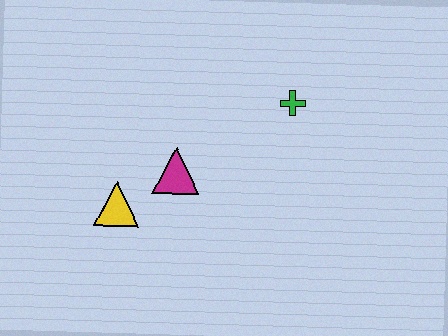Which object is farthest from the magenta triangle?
The green cross is farthest from the magenta triangle.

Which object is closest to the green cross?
The magenta triangle is closest to the green cross.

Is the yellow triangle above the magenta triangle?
No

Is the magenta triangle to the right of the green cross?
No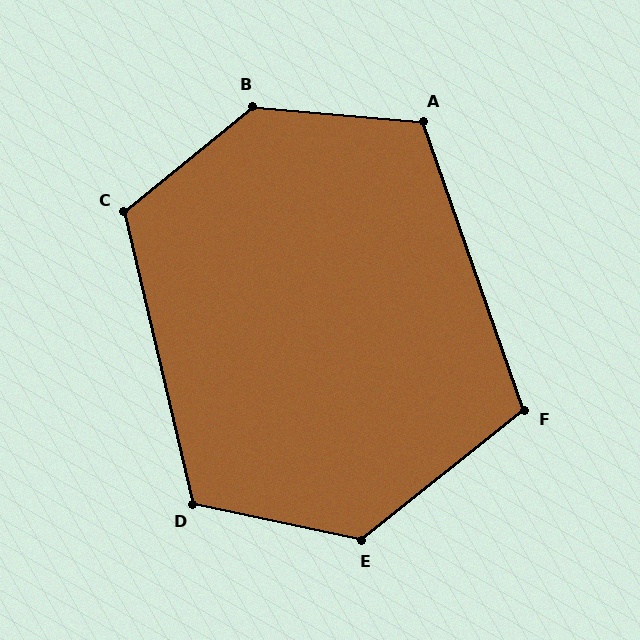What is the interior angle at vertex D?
Approximately 115 degrees (obtuse).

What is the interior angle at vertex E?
Approximately 130 degrees (obtuse).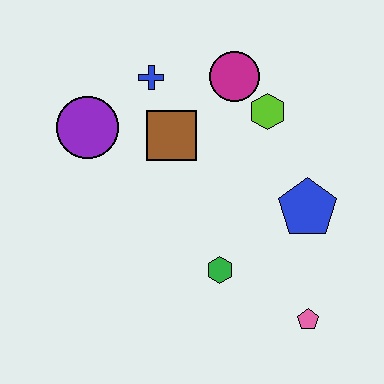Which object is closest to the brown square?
The blue cross is closest to the brown square.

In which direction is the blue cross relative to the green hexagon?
The blue cross is above the green hexagon.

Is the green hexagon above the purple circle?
No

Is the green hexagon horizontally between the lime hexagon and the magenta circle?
No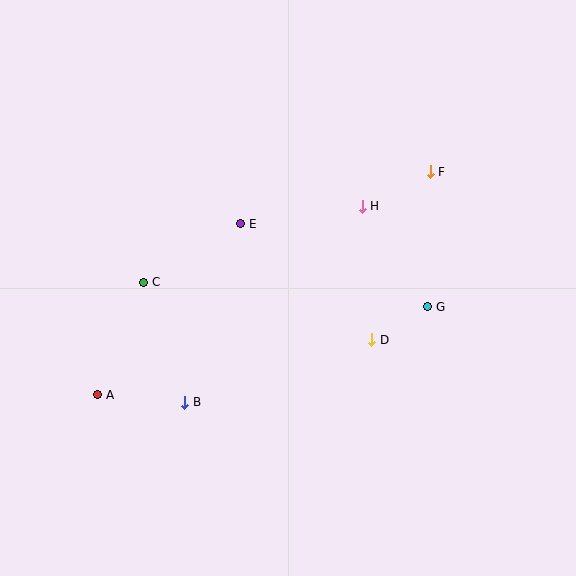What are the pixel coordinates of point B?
Point B is at (185, 402).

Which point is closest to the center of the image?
Point E at (241, 224) is closest to the center.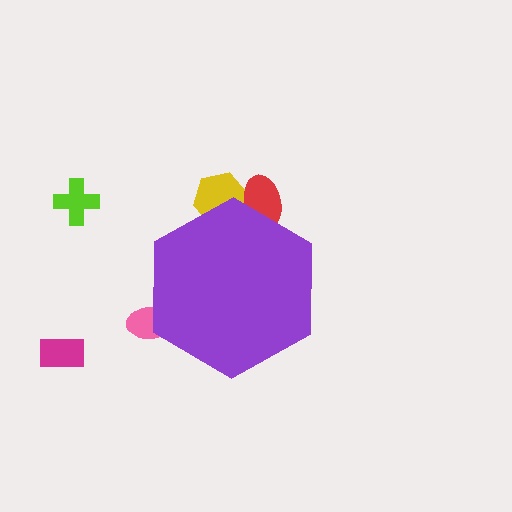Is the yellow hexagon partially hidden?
Yes, the yellow hexagon is partially hidden behind the purple hexagon.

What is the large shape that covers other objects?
A purple hexagon.